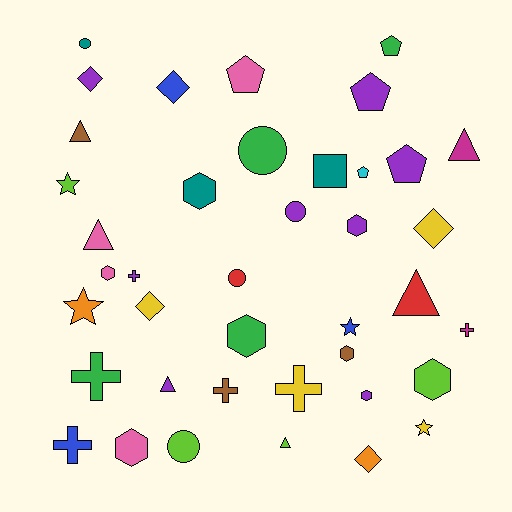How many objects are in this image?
There are 40 objects.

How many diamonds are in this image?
There are 5 diamonds.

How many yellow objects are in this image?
There are 4 yellow objects.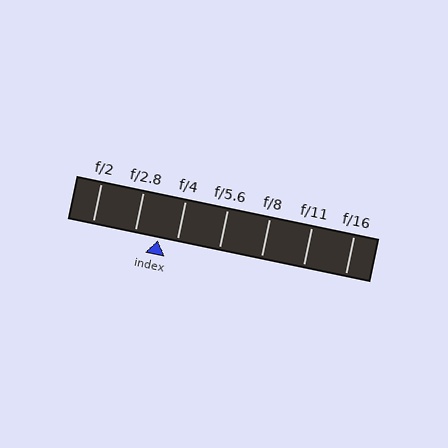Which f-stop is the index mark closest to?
The index mark is closest to f/4.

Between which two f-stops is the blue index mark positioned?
The index mark is between f/2.8 and f/4.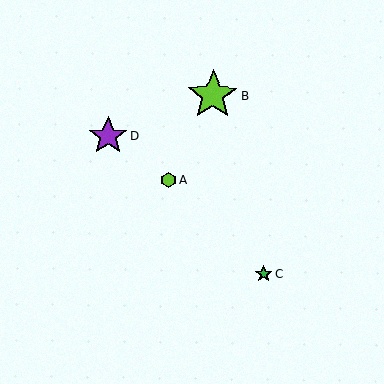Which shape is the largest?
The lime star (labeled B) is the largest.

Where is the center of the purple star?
The center of the purple star is at (108, 136).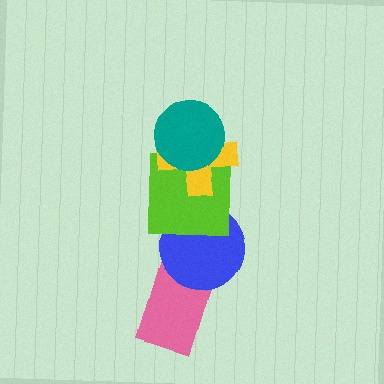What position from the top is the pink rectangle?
The pink rectangle is 5th from the top.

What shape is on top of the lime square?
The yellow cross is on top of the lime square.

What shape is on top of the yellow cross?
The teal circle is on top of the yellow cross.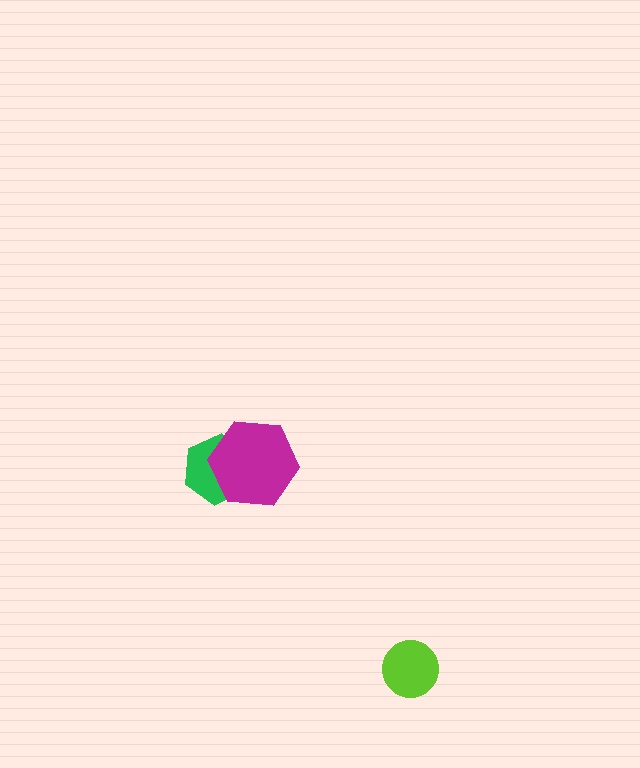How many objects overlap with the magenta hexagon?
1 object overlaps with the magenta hexagon.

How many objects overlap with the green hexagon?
1 object overlaps with the green hexagon.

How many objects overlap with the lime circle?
0 objects overlap with the lime circle.